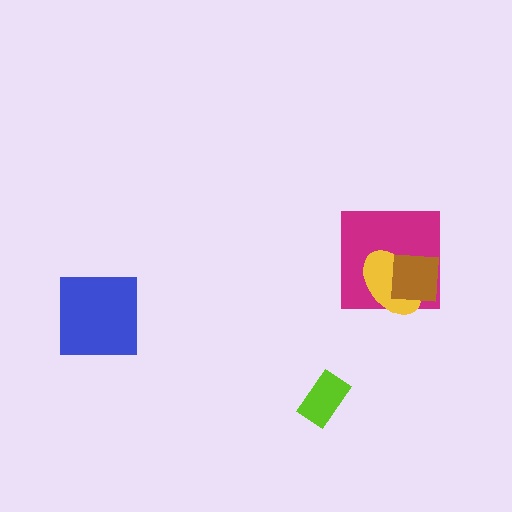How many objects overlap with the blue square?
0 objects overlap with the blue square.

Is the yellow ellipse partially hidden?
Yes, it is partially covered by another shape.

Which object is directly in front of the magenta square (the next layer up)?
The yellow ellipse is directly in front of the magenta square.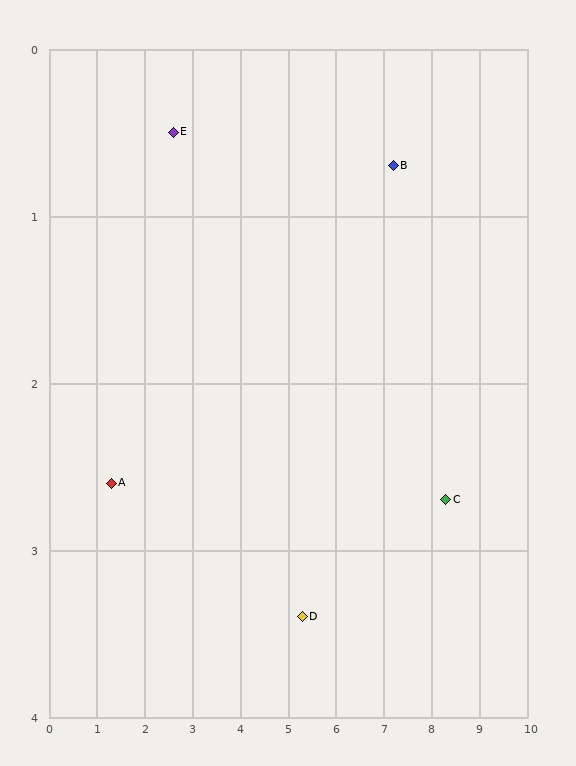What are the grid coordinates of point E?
Point E is at approximately (2.6, 0.5).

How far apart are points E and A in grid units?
Points E and A are about 2.5 grid units apart.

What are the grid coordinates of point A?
Point A is at approximately (1.3, 2.6).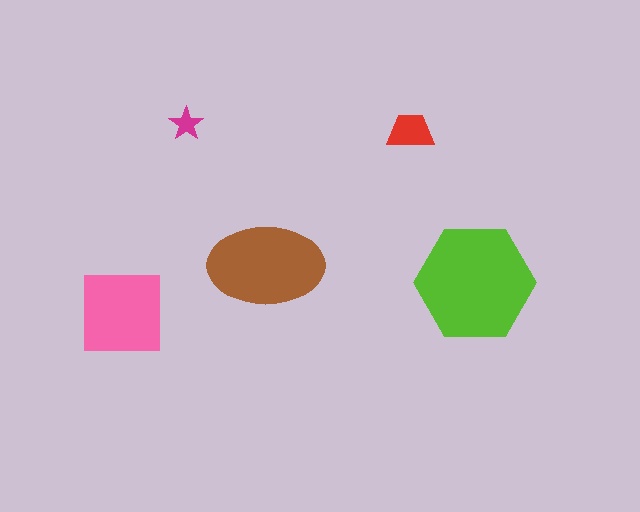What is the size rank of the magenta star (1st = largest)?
5th.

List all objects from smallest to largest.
The magenta star, the red trapezoid, the pink square, the brown ellipse, the lime hexagon.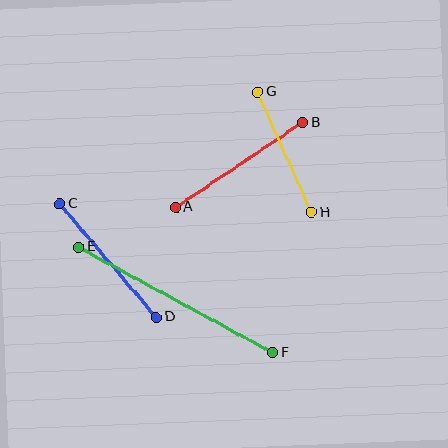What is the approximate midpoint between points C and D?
The midpoint is at approximately (108, 260) pixels.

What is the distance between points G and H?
The distance is approximately 132 pixels.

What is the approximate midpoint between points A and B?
The midpoint is at approximately (239, 165) pixels.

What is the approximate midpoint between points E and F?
The midpoint is at approximately (176, 300) pixels.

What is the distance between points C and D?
The distance is approximately 149 pixels.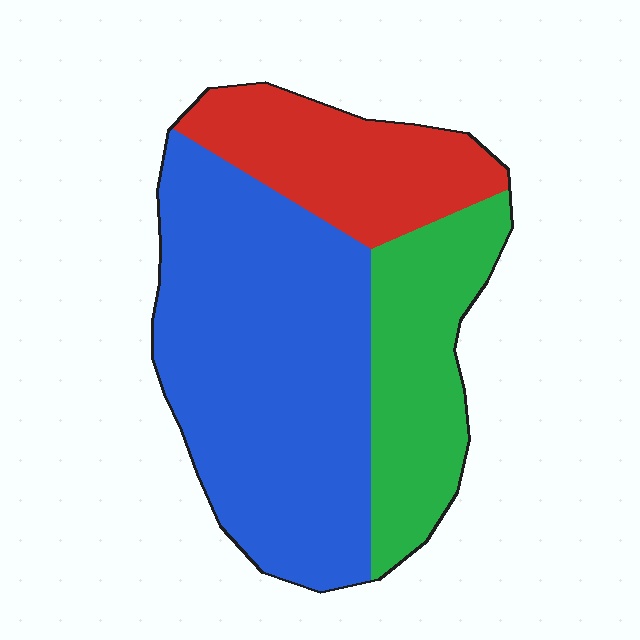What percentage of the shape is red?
Red covers 22% of the shape.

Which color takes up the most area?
Blue, at roughly 55%.